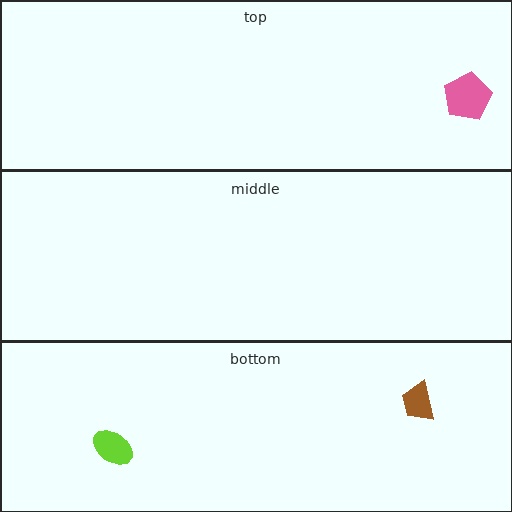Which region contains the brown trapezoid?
The bottom region.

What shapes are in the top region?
The pink pentagon.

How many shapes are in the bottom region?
2.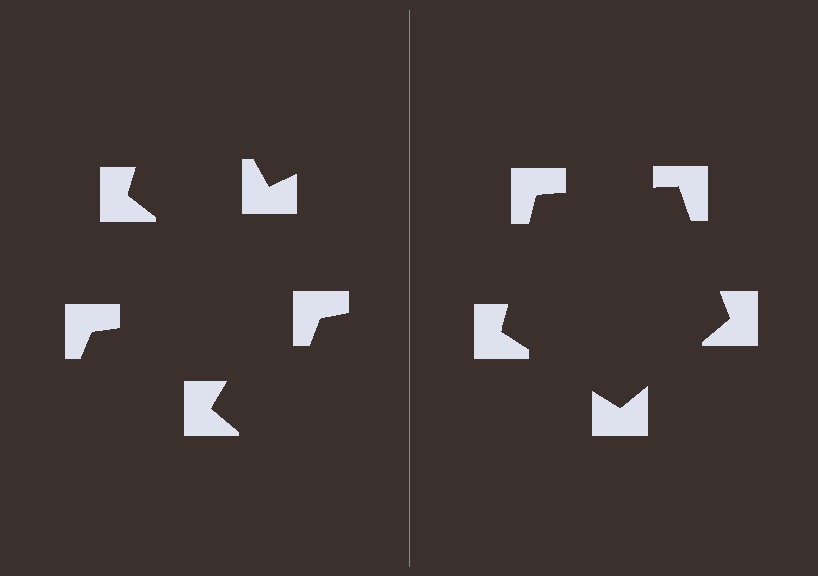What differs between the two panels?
The notched squares are positioned identically on both sides; only the wedge orientations differ. On the right they align to a pentagon; on the left they are misaligned.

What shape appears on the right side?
An illusory pentagon.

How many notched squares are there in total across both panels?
10 — 5 on each side.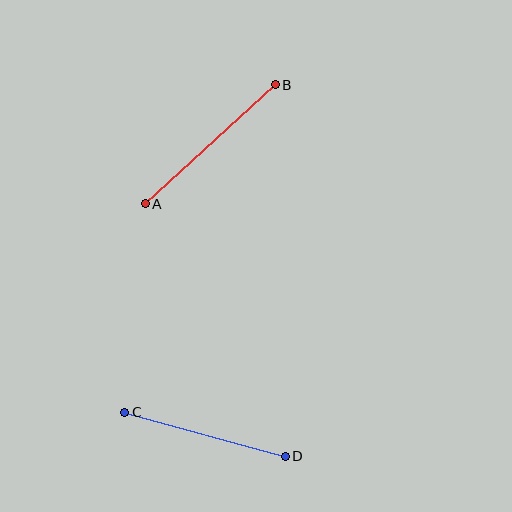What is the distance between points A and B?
The distance is approximately 176 pixels.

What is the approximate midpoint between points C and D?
The midpoint is at approximately (205, 434) pixels.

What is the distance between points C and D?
The distance is approximately 166 pixels.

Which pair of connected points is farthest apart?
Points A and B are farthest apart.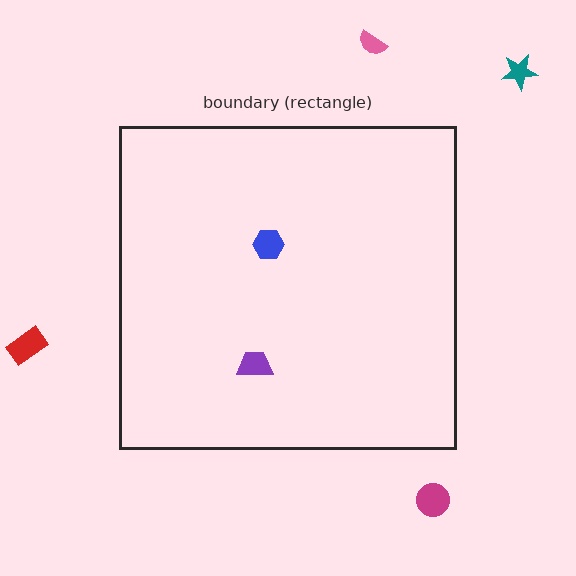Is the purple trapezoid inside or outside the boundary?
Inside.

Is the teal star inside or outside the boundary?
Outside.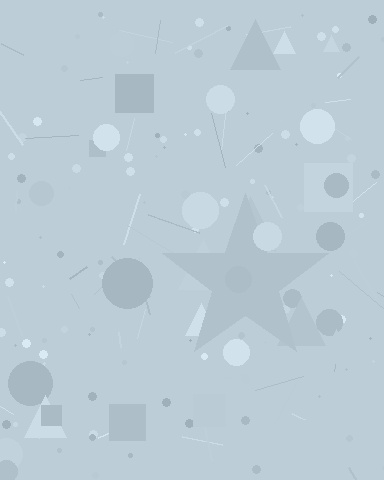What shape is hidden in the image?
A star is hidden in the image.